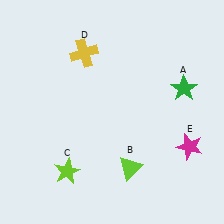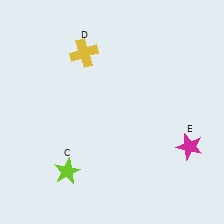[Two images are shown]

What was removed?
The green star (A), the lime triangle (B) were removed in Image 2.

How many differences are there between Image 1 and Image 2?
There are 2 differences between the two images.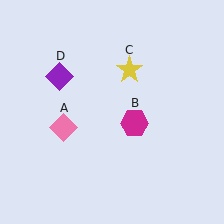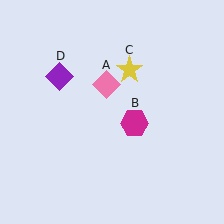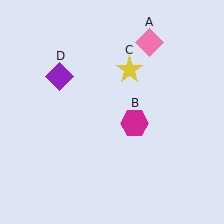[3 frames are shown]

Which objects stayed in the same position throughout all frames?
Magenta hexagon (object B) and yellow star (object C) and purple diamond (object D) remained stationary.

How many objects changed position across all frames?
1 object changed position: pink diamond (object A).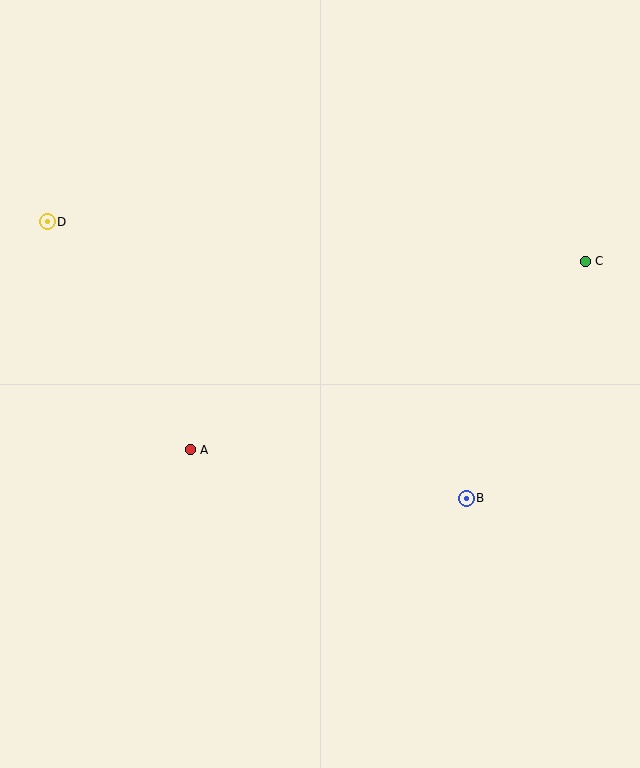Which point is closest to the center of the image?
Point A at (190, 450) is closest to the center.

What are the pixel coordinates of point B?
Point B is at (466, 498).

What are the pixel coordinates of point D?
Point D is at (47, 222).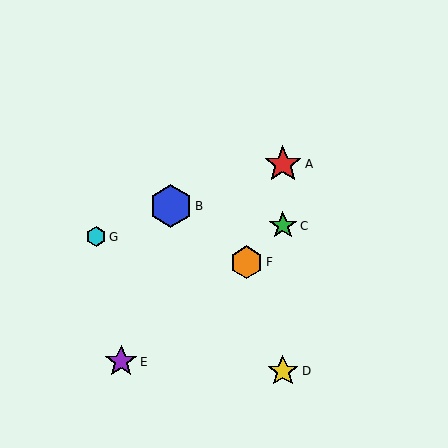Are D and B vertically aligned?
No, D is at x≈283 and B is at x≈171.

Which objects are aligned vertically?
Objects A, C, D are aligned vertically.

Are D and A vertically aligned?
Yes, both are at x≈283.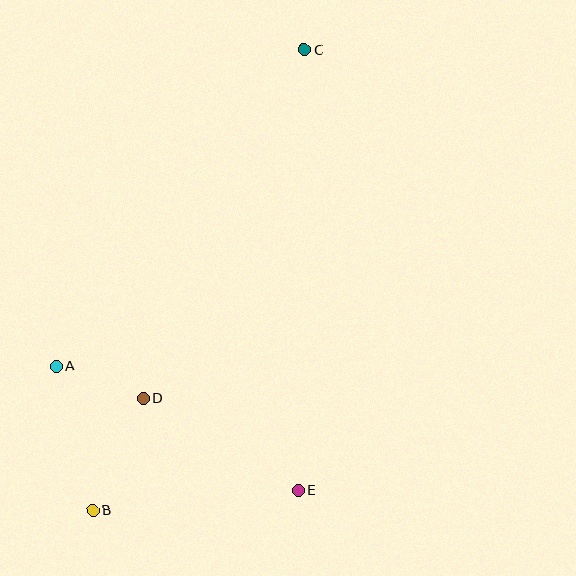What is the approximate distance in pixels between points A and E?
The distance between A and E is approximately 272 pixels.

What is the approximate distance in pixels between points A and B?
The distance between A and B is approximately 149 pixels.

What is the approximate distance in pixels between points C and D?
The distance between C and D is approximately 384 pixels.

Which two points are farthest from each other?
Points B and C are farthest from each other.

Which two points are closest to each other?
Points A and D are closest to each other.